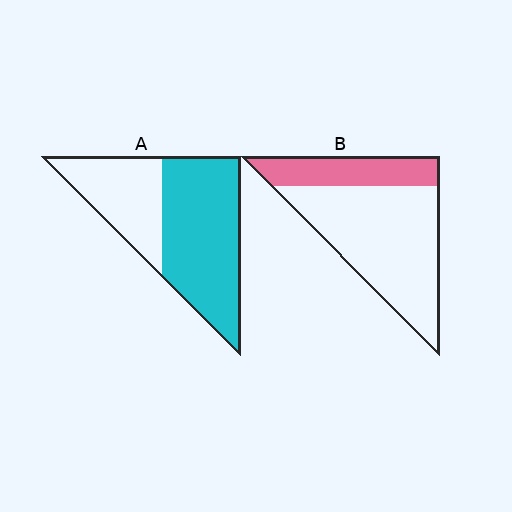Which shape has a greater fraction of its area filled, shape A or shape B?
Shape A.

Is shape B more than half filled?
No.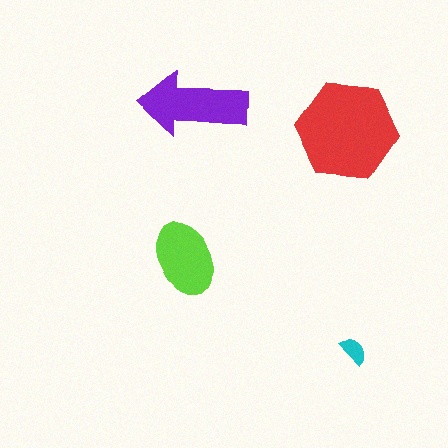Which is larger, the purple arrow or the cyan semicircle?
The purple arrow.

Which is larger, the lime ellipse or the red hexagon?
The red hexagon.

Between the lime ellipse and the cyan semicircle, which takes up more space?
The lime ellipse.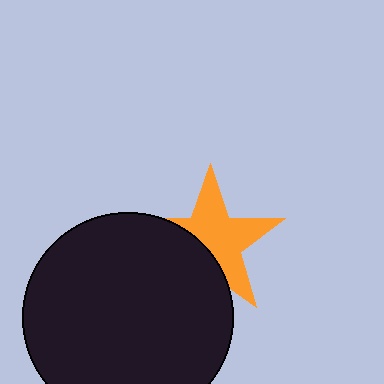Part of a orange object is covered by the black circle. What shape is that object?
It is a star.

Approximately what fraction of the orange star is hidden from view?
Roughly 39% of the orange star is hidden behind the black circle.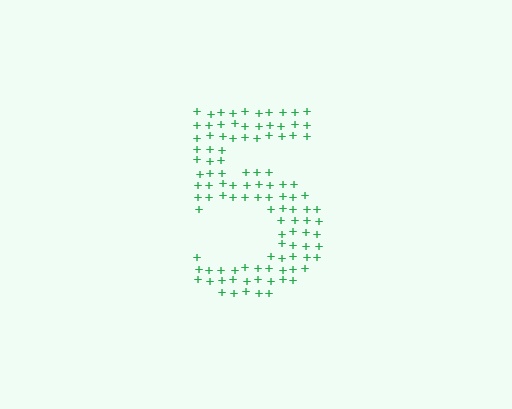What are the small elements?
The small elements are plus signs.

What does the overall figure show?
The overall figure shows the digit 5.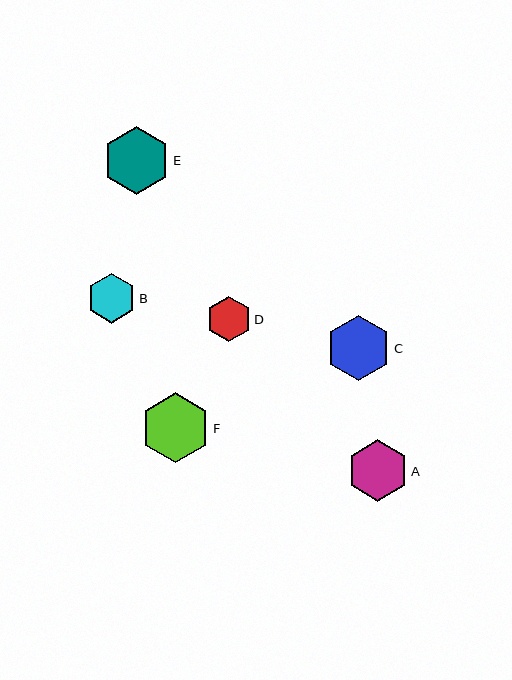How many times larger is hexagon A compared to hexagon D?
Hexagon A is approximately 1.4 times the size of hexagon D.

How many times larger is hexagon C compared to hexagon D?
Hexagon C is approximately 1.4 times the size of hexagon D.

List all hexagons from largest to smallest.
From largest to smallest: F, E, C, A, B, D.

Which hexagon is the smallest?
Hexagon D is the smallest with a size of approximately 45 pixels.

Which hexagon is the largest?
Hexagon F is the largest with a size of approximately 70 pixels.